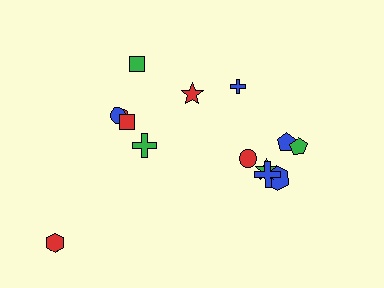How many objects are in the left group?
There are 6 objects.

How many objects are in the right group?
There are 8 objects.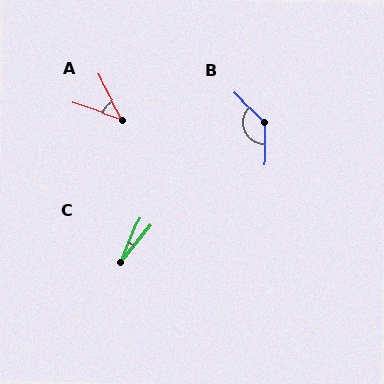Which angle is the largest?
B, at approximately 135 degrees.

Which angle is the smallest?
C, at approximately 17 degrees.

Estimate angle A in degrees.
Approximately 43 degrees.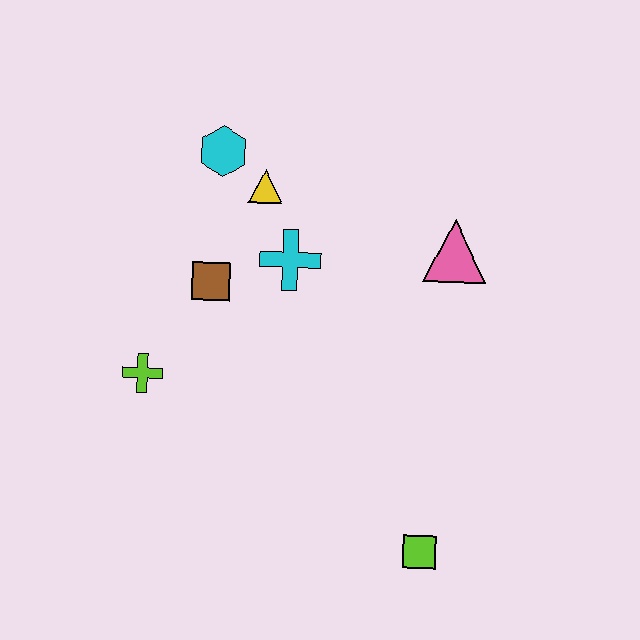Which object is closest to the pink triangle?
The cyan cross is closest to the pink triangle.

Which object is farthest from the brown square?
The lime square is farthest from the brown square.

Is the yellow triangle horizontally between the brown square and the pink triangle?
Yes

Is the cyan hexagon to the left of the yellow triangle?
Yes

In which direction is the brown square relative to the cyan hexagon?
The brown square is below the cyan hexagon.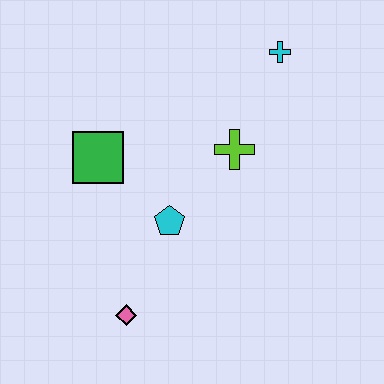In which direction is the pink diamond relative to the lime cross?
The pink diamond is below the lime cross.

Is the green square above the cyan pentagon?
Yes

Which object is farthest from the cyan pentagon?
The cyan cross is farthest from the cyan pentagon.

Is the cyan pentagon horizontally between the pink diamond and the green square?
No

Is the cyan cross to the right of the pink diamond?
Yes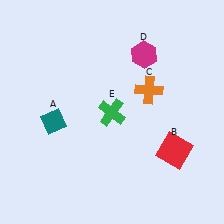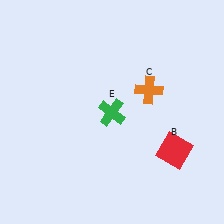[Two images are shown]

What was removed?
The teal diamond (A), the magenta hexagon (D) were removed in Image 2.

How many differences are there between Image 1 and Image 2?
There are 2 differences between the two images.